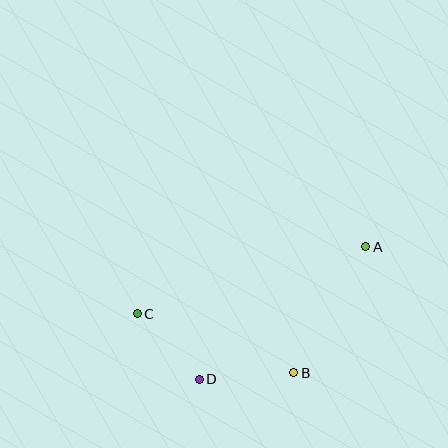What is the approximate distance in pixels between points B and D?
The distance between B and D is approximately 95 pixels.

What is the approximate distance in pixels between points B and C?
The distance between B and C is approximately 167 pixels.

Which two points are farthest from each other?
Points A and C are farthest from each other.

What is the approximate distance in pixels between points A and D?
The distance between A and D is approximately 213 pixels.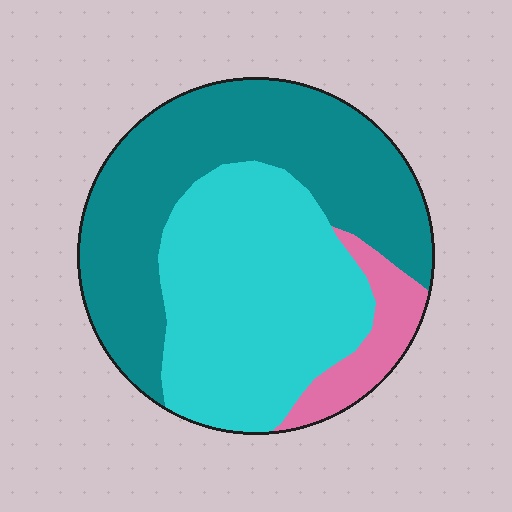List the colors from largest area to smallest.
From largest to smallest: teal, cyan, pink.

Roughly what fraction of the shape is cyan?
Cyan takes up about two fifths (2/5) of the shape.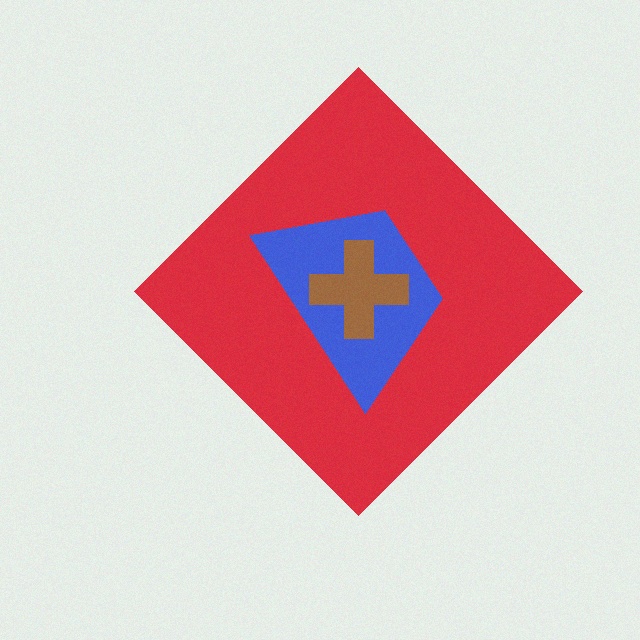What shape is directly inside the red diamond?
The blue trapezoid.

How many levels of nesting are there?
3.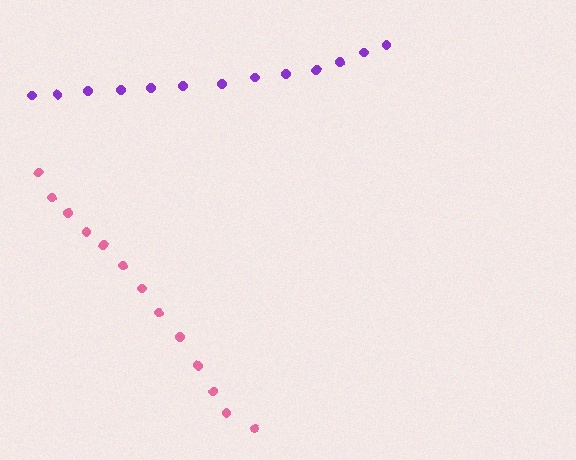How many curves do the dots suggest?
There are 2 distinct paths.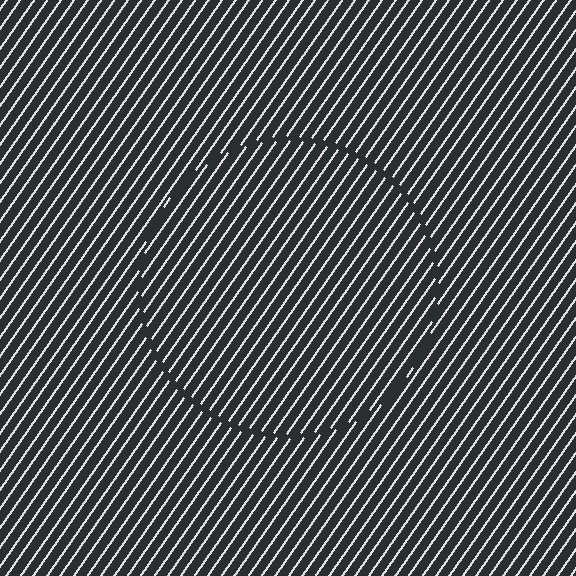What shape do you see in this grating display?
An illusory circle. The interior of the shape contains the same grating, shifted by half a period — the contour is defined by the phase discontinuity where line-ends from the inner and outer gratings abut.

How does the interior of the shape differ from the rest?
The interior of the shape contains the same grating, shifted by half a period — the contour is defined by the phase discontinuity where line-ends from the inner and outer gratings abut.